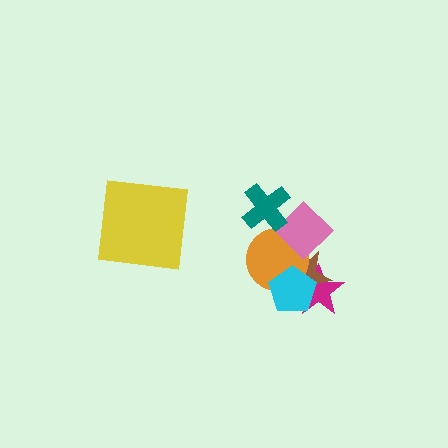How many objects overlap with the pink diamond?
3 objects overlap with the pink diamond.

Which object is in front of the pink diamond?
The teal cross is in front of the pink diamond.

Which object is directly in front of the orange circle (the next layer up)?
The pink diamond is directly in front of the orange circle.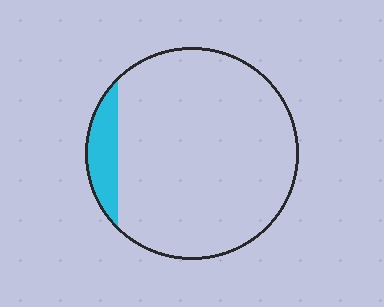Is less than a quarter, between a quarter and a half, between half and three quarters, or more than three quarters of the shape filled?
Less than a quarter.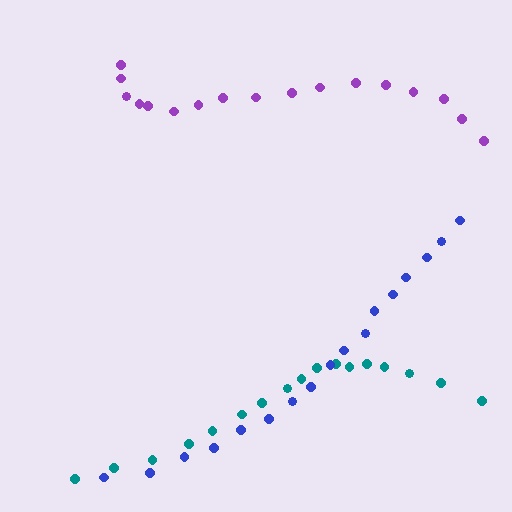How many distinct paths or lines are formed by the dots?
There are 3 distinct paths.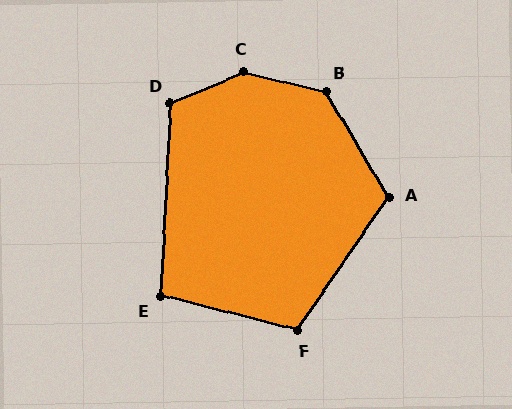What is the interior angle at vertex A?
Approximately 115 degrees (obtuse).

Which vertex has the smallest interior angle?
E, at approximately 101 degrees.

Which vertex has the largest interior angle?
C, at approximately 144 degrees.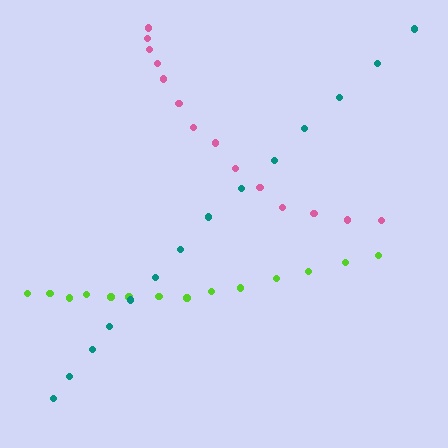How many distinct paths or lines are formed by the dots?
There are 3 distinct paths.